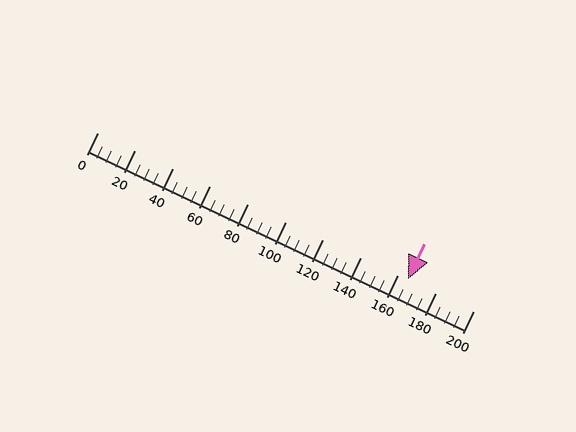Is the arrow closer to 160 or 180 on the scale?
The arrow is closer to 160.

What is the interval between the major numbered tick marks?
The major tick marks are spaced 20 units apart.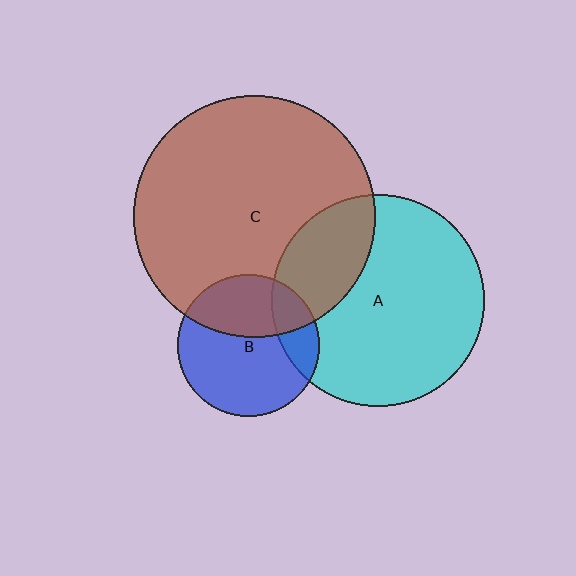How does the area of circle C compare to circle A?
Approximately 1.3 times.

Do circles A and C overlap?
Yes.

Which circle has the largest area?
Circle C (brown).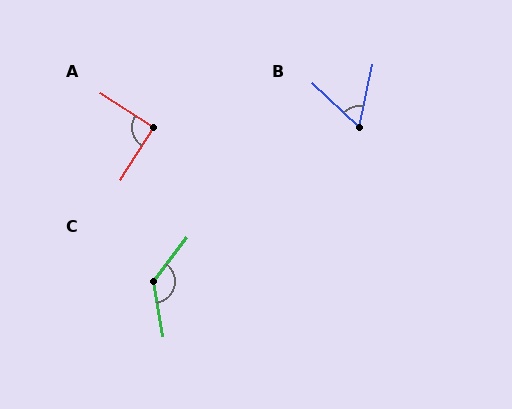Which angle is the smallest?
B, at approximately 59 degrees.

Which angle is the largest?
C, at approximately 133 degrees.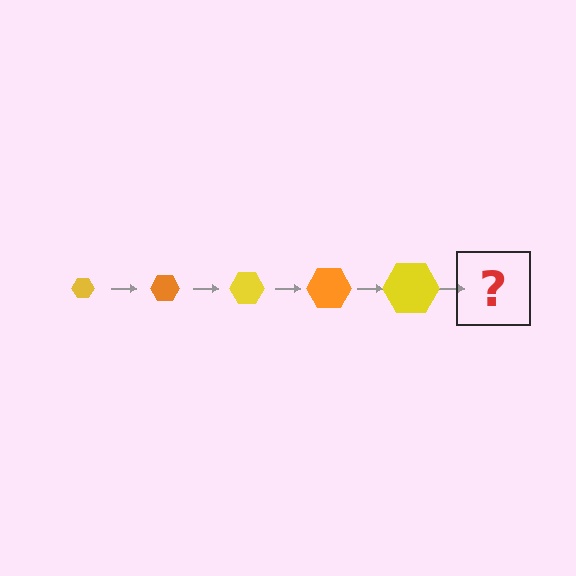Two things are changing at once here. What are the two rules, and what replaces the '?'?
The two rules are that the hexagon grows larger each step and the color cycles through yellow and orange. The '?' should be an orange hexagon, larger than the previous one.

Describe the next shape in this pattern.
It should be an orange hexagon, larger than the previous one.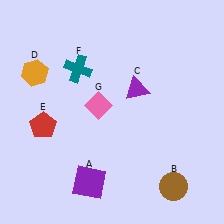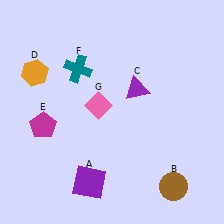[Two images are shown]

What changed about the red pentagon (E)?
In Image 1, E is red. In Image 2, it changed to magenta.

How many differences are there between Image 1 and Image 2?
There is 1 difference between the two images.